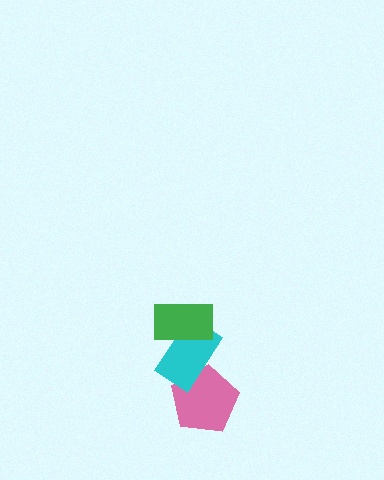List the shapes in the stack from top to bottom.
From top to bottom: the green rectangle, the cyan rectangle, the pink pentagon.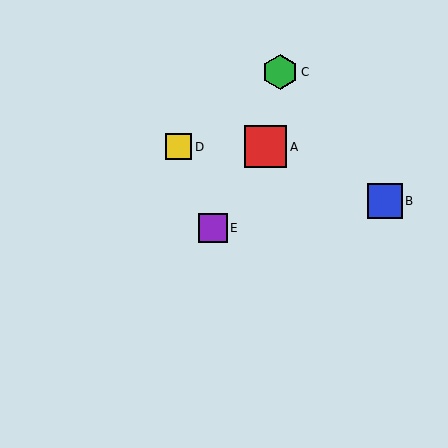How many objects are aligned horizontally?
2 objects (A, D) are aligned horizontally.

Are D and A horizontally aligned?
Yes, both are at y≈147.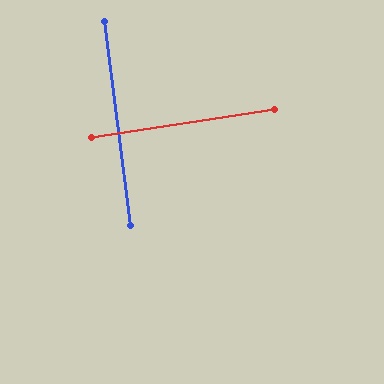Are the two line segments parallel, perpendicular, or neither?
Perpendicular — they meet at approximately 89°.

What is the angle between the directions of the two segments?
Approximately 89 degrees.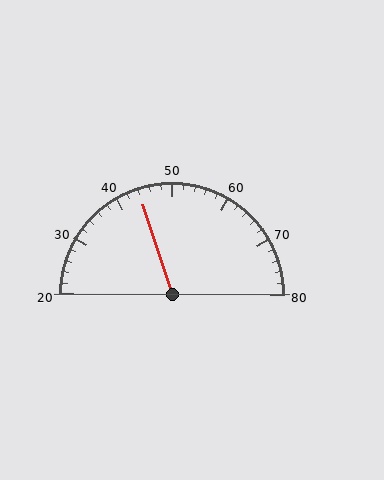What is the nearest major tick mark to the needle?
The nearest major tick mark is 40.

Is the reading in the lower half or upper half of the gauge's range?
The reading is in the lower half of the range (20 to 80).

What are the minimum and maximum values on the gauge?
The gauge ranges from 20 to 80.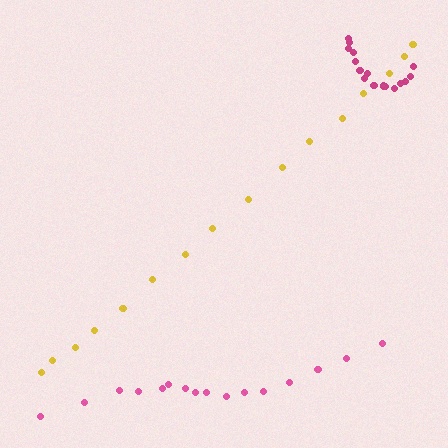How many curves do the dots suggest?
There are 3 distinct paths.